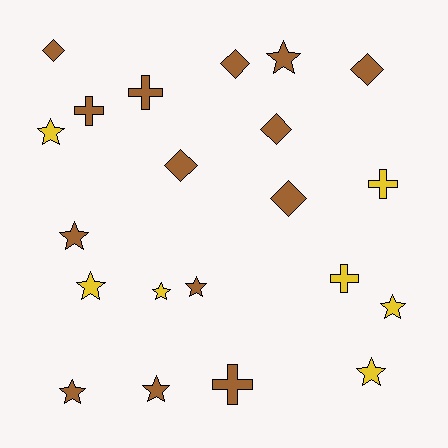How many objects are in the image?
There are 21 objects.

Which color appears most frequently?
Brown, with 14 objects.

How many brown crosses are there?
There are 3 brown crosses.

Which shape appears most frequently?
Star, with 10 objects.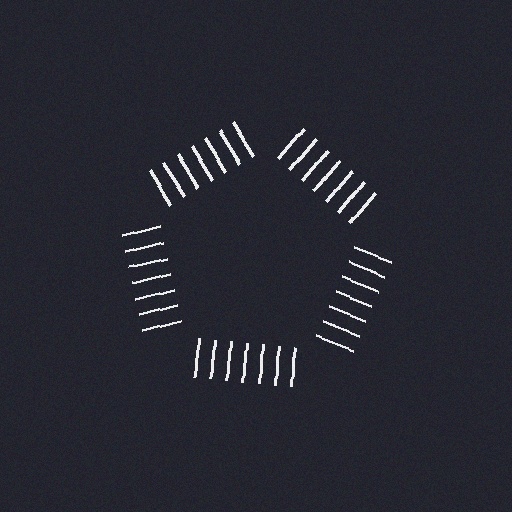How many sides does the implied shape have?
5 sides — the line-ends trace a pentagon.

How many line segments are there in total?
35 — 7 along each of the 5 edges.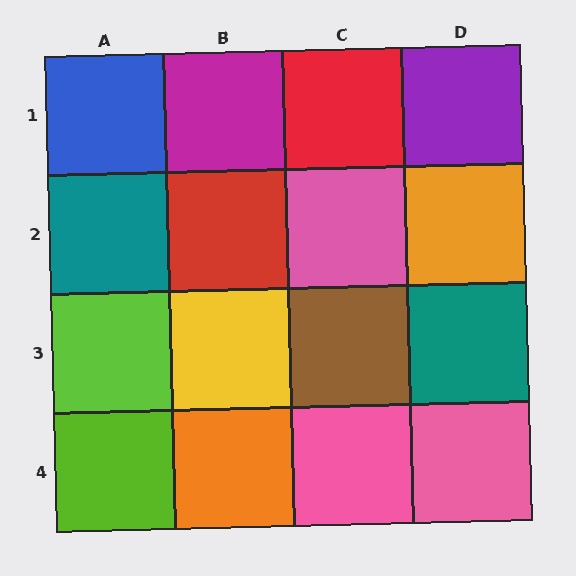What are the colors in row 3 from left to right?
Lime, yellow, brown, teal.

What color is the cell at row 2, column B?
Red.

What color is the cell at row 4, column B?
Orange.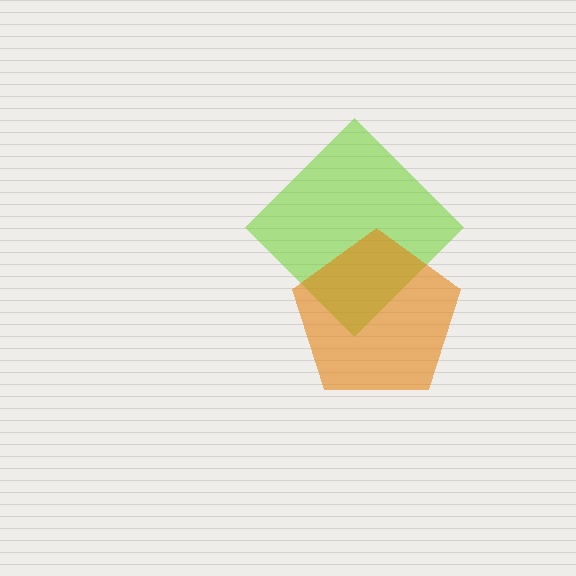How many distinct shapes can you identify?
There are 2 distinct shapes: a lime diamond, an orange pentagon.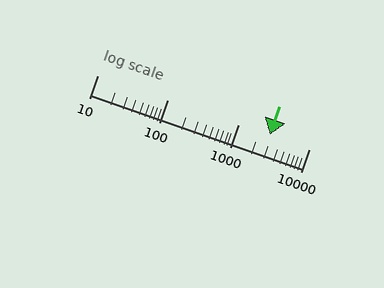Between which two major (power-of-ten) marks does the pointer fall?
The pointer is between 1000 and 10000.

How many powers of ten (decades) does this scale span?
The scale spans 3 decades, from 10 to 10000.